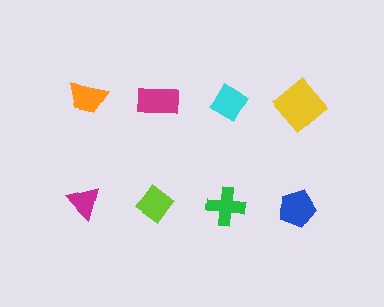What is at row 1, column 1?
An orange trapezoid.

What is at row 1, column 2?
A magenta rectangle.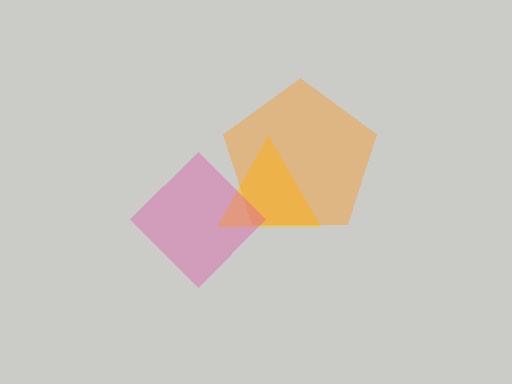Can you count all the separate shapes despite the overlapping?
Yes, there are 3 separate shapes.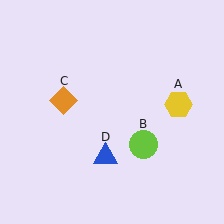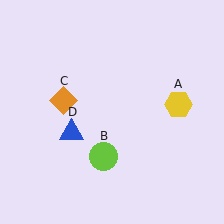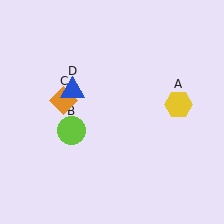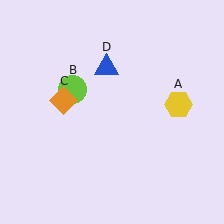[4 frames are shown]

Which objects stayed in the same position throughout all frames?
Yellow hexagon (object A) and orange diamond (object C) remained stationary.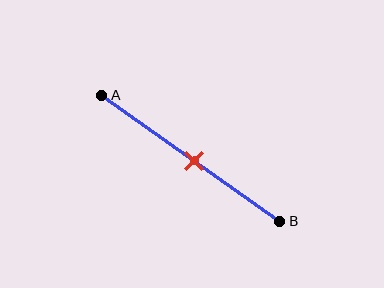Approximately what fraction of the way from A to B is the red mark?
The red mark is approximately 50% of the way from A to B.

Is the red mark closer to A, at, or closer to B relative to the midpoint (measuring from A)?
The red mark is approximately at the midpoint of segment AB.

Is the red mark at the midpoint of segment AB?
Yes, the mark is approximately at the midpoint.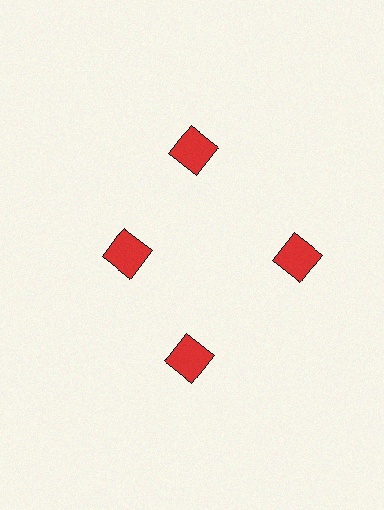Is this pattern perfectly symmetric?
No. The 4 red squares are arranged in a ring, but one element near the 9 o'clock position is pulled inward toward the center, breaking the 4-fold rotational symmetry.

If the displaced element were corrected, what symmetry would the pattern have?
It would have 4-fold rotational symmetry — the pattern would map onto itself every 90 degrees.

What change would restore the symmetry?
The symmetry would be restored by moving it outward, back onto the ring so that all 4 squares sit at equal angles and equal distance from the center.